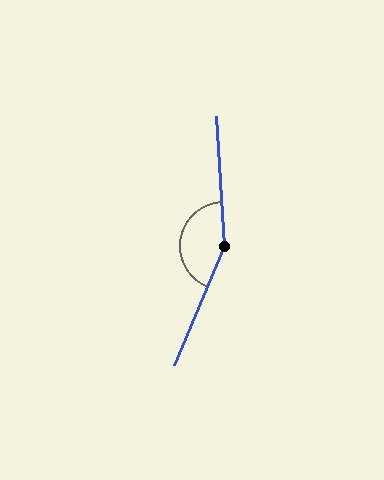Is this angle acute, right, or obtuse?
It is obtuse.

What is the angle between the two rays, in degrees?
Approximately 154 degrees.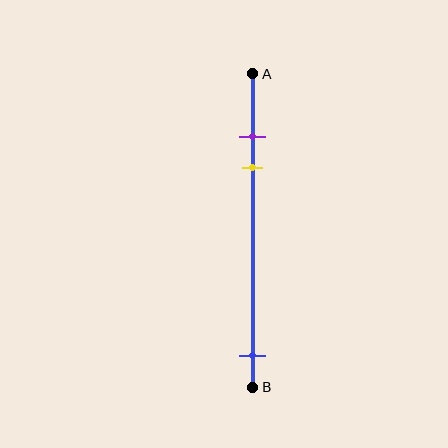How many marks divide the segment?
There are 3 marks dividing the segment.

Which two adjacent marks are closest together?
The purple and yellow marks are the closest adjacent pair.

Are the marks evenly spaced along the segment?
No, the marks are not evenly spaced.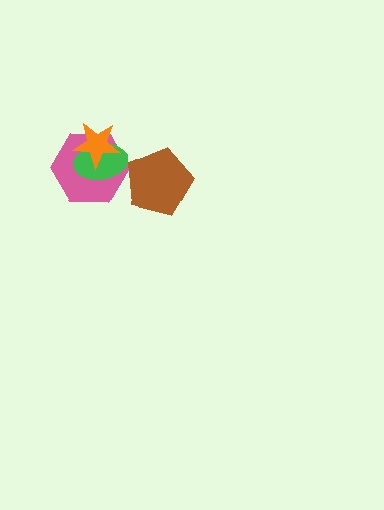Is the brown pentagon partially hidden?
No, no other shape covers it.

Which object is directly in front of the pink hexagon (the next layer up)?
The green ellipse is directly in front of the pink hexagon.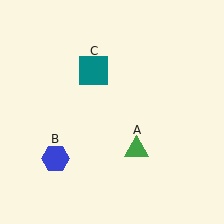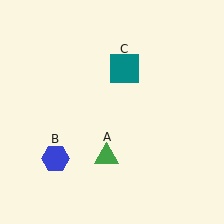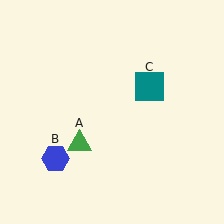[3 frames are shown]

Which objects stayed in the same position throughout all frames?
Blue hexagon (object B) remained stationary.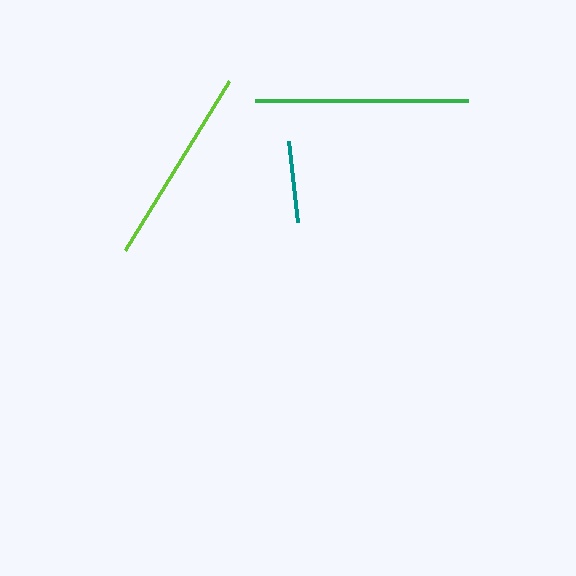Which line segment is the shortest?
The teal line is the shortest at approximately 82 pixels.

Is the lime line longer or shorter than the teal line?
The lime line is longer than the teal line.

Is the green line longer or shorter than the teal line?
The green line is longer than the teal line.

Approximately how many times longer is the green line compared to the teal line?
The green line is approximately 2.6 times the length of the teal line.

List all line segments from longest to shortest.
From longest to shortest: green, lime, teal.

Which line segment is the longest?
The green line is the longest at approximately 213 pixels.